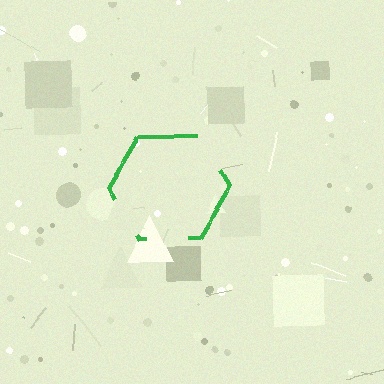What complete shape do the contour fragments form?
The contour fragments form a hexagon.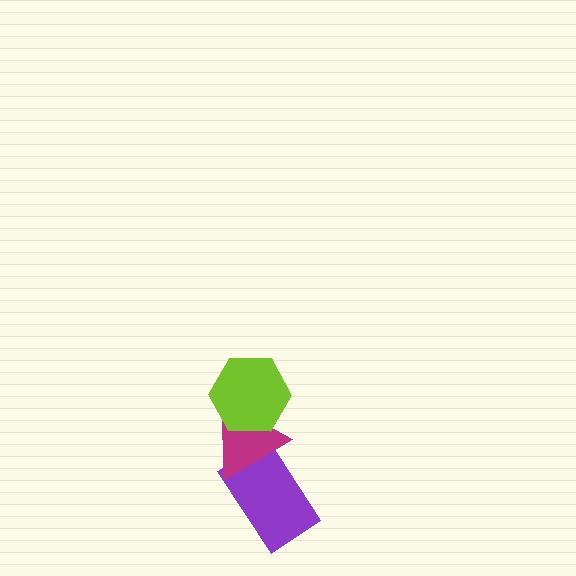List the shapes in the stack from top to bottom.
From top to bottom: the lime hexagon, the magenta triangle, the purple rectangle.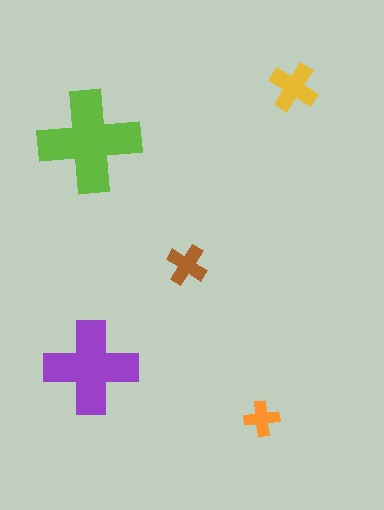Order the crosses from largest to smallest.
the lime one, the purple one, the yellow one, the brown one, the orange one.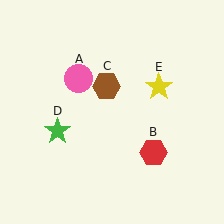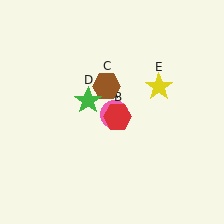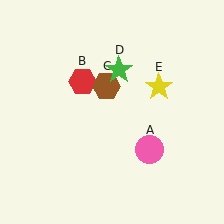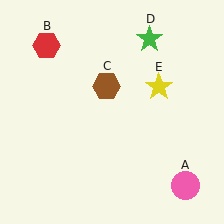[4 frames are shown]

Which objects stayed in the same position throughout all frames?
Brown hexagon (object C) and yellow star (object E) remained stationary.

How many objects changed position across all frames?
3 objects changed position: pink circle (object A), red hexagon (object B), green star (object D).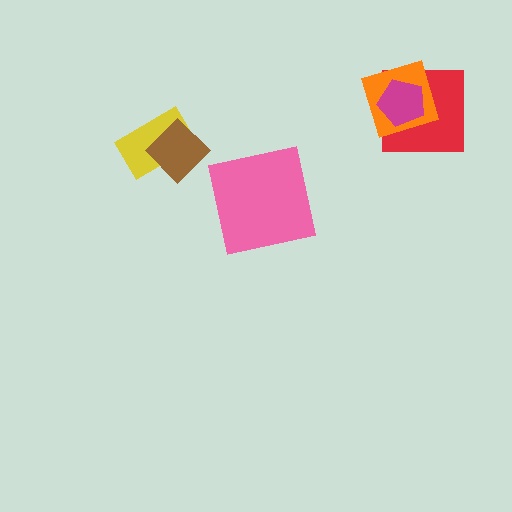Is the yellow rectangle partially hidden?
Yes, it is partially covered by another shape.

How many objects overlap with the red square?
2 objects overlap with the red square.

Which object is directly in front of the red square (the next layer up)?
The orange square is directly in front of the red square.